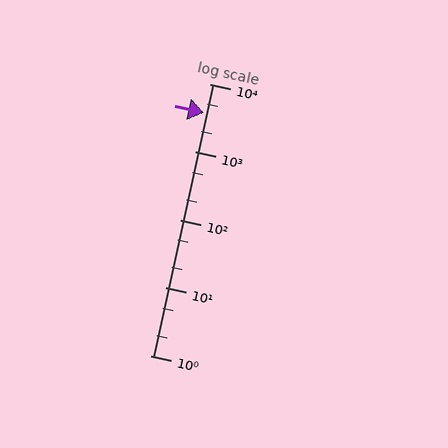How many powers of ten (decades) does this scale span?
The scale spans 4 decades, from 1 to 10000.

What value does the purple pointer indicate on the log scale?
The pointer indicates approximately 3800.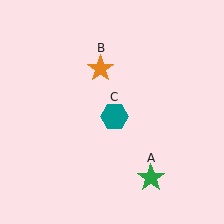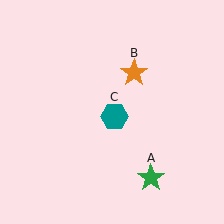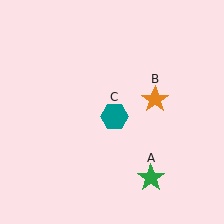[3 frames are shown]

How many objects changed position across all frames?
1 object changed position: orange star (object B).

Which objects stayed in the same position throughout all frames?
Green star (object A) and teal hexagon (object C) remained stationary.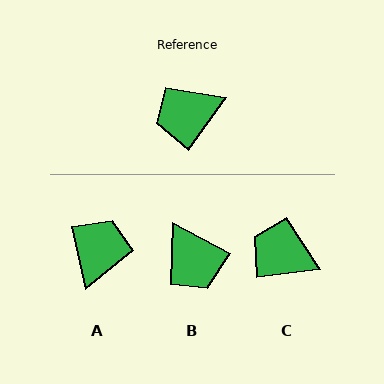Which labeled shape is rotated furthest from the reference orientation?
A, about 132 degrees away.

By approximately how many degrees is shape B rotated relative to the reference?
Approximately 97 degrees counter-clockwise.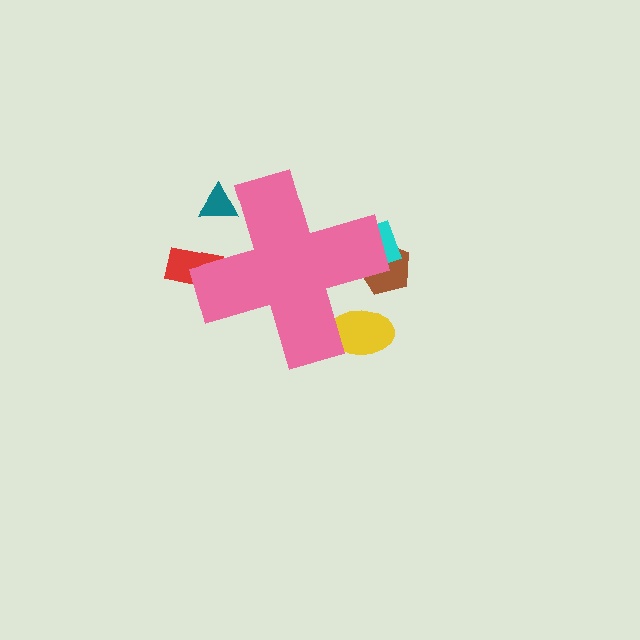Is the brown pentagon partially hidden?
Yes, the brown pentagon is partially hidden behind the pink cross.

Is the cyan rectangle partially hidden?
Yes, the cyan rectangle is partially hidden behind the pink cross.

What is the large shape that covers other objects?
A pink cross.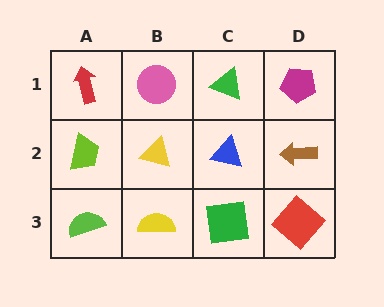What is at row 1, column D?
A magenta pentagon.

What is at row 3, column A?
A lime semicircle.